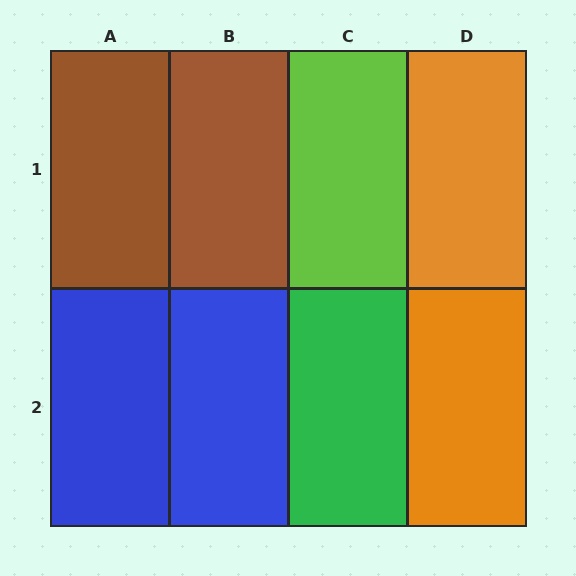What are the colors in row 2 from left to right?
Blue, blue, green, orange.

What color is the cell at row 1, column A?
Brown.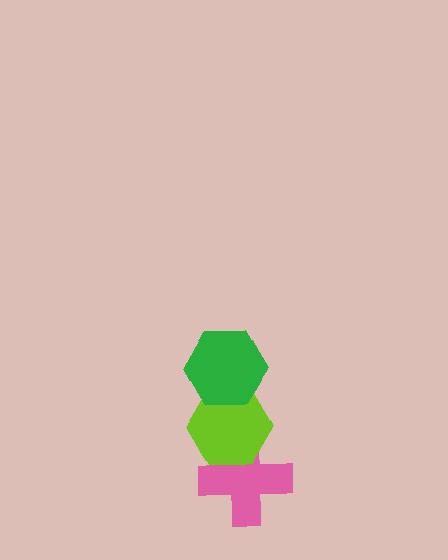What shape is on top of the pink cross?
The lime hexagon is on top of the pink cross.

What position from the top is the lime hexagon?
The lime hexagon is 2nd from the top.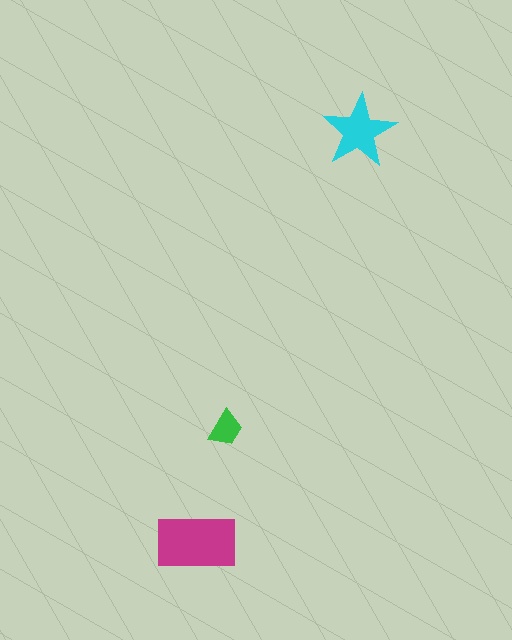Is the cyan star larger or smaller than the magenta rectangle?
Smaller.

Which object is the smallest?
The green trapezoid.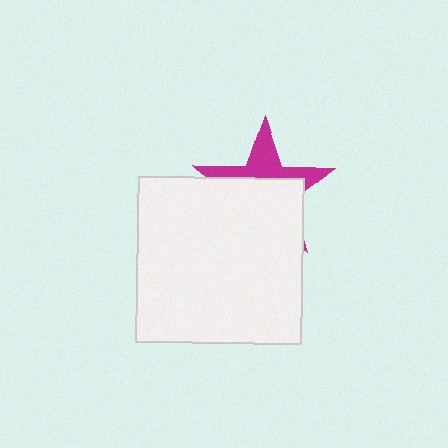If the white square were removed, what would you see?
You would see the complete magenta star.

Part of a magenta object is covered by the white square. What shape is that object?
It is a star.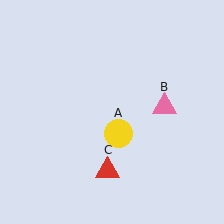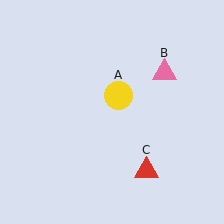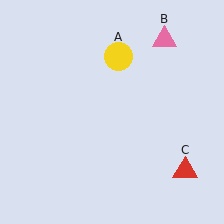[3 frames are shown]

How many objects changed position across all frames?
3 objects changed position: yellow circle (object A), pink triangle (object B), red triangle (object C).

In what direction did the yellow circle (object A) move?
The yellow circle (object A) moved up.